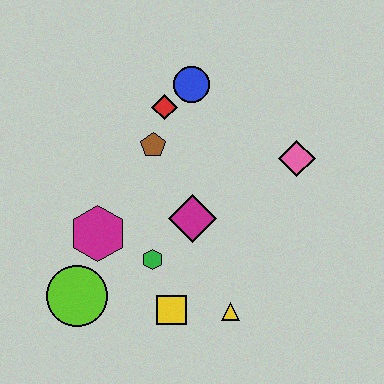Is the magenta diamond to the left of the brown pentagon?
No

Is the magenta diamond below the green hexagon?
No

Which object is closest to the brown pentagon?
The red diamond is closest to the brown pentagon.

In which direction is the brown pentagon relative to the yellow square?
The brown pentagon is above the yellow square.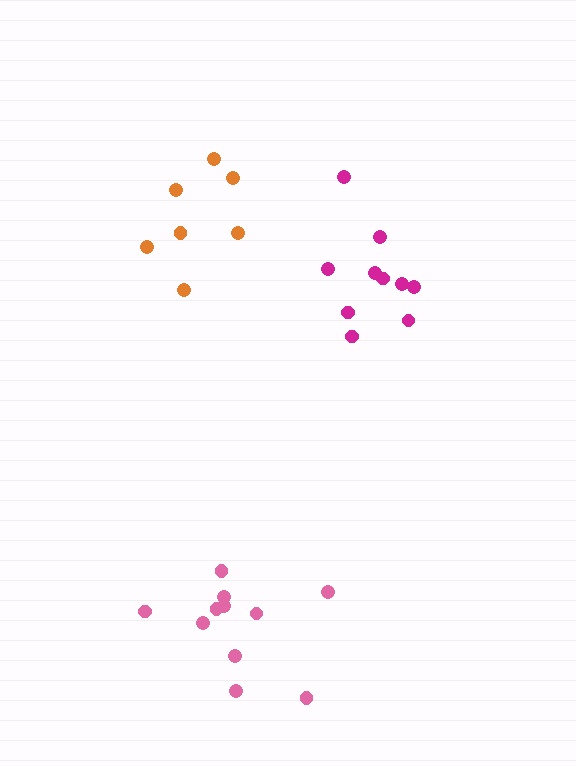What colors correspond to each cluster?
The clusters are colored: magenta, orange, pink.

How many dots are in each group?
Group 1: 10 dots, Group 2: 7 dots, Group 3: 11 dots (28 total).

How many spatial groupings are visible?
There are 3 spatial groupings.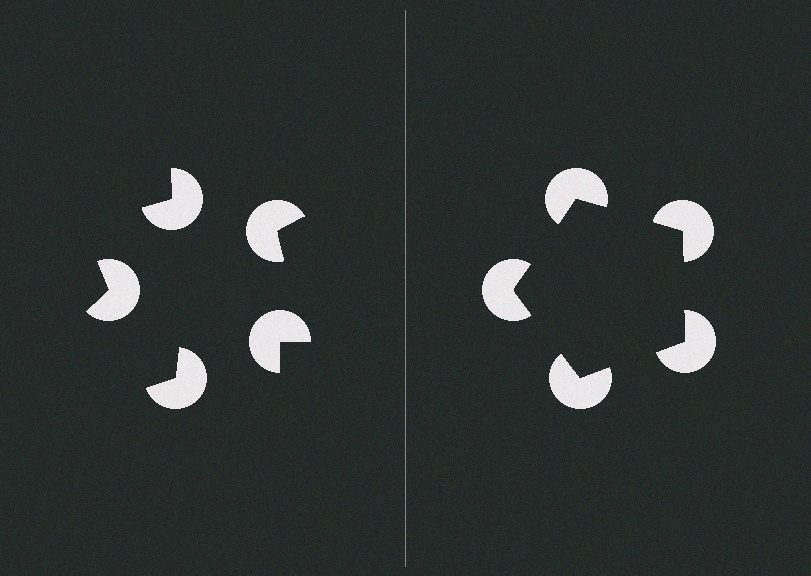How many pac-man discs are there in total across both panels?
10 — 5 on each side.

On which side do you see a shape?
An illusory pentagon appears on the right side. On the left side the wedge cuts are rotated, so no coherent shape forms.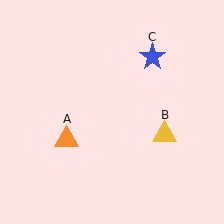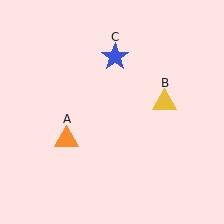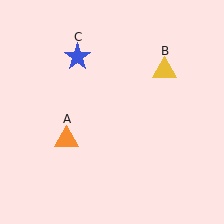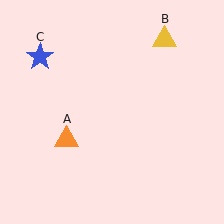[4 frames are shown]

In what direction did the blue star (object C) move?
The blue star (object C) moved left.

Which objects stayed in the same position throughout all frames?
Orange triangle (object A) remained stationary.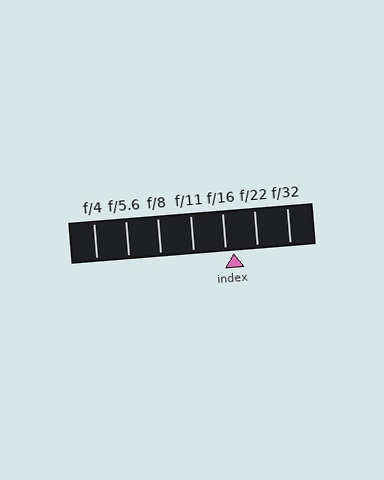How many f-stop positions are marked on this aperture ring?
There are 7 f-stop positions marked.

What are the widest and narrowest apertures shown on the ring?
The widest aperture shown is f/4 and the narrowest is f/32.